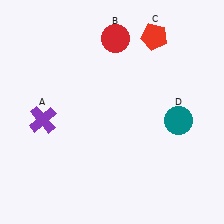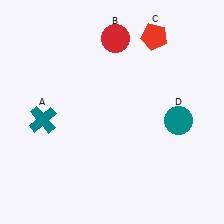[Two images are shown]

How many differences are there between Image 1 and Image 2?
There is 1 difference between the two images.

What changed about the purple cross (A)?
In Image 1, A is purple. In Image 2, it changed to teal.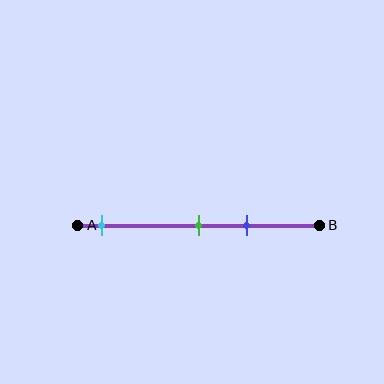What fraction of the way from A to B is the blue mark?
The blue mark is approximately 70% (0.7) of the way from A to B.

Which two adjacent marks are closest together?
The green and blue marks are the closest adjacent pair.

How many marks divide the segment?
There are 3 marks dividing the segment.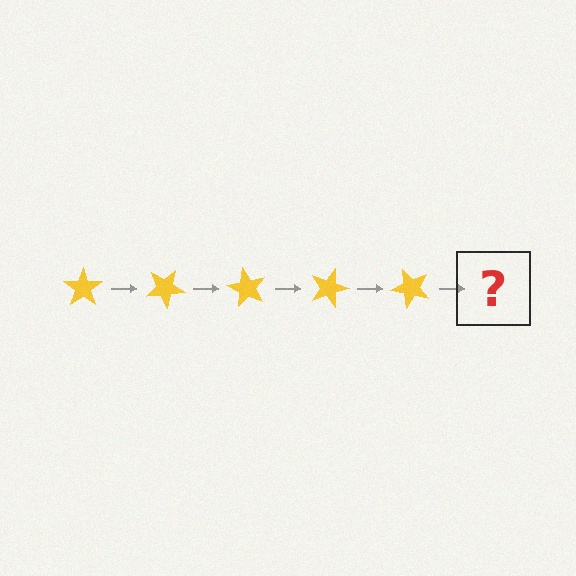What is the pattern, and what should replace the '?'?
The pattern is that the star rotates 30 degrees each step. The '?' should be a yellow star rotated 150 degrees.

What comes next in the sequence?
The next element should be a yellow star rotated 150 degrees.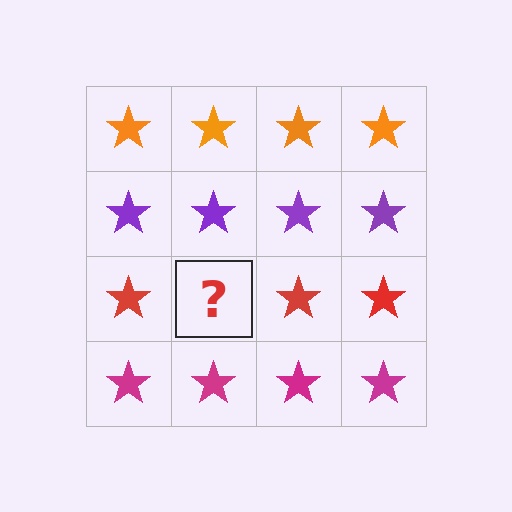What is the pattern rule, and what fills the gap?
The rule is that each row has a consistent color. The gap should be filled with a red star.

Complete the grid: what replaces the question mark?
The question mark should be replaced with a red star.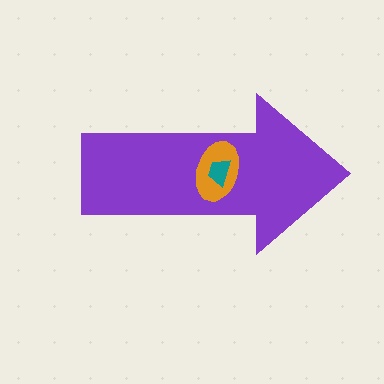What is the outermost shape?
The purple arrow.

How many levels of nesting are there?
3.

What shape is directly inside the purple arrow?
The orange ellipse.